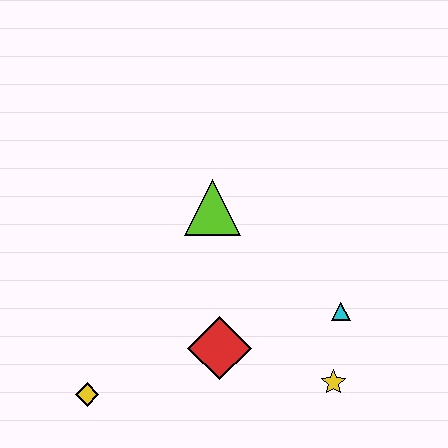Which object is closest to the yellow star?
The cyan triangle is closest to the yellow star.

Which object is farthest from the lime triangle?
The yellow diamond is farthest from the lime triangle.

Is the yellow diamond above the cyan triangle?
No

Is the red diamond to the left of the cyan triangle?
Yes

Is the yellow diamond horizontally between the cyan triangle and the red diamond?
No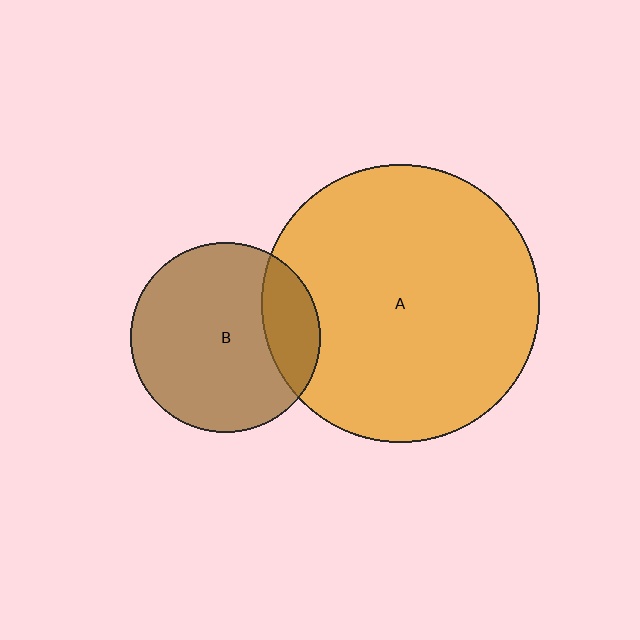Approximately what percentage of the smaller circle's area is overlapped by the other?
Approximately 20%.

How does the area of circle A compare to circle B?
Approximately 2.1 times.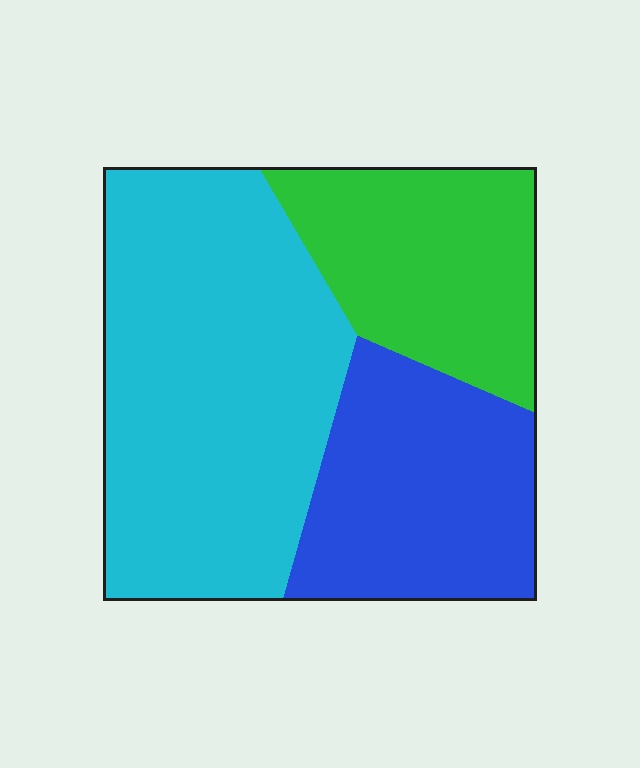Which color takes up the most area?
Cyan, at roughly 50%.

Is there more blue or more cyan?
Cyan.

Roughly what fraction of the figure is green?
Green covers around 25% of the figure.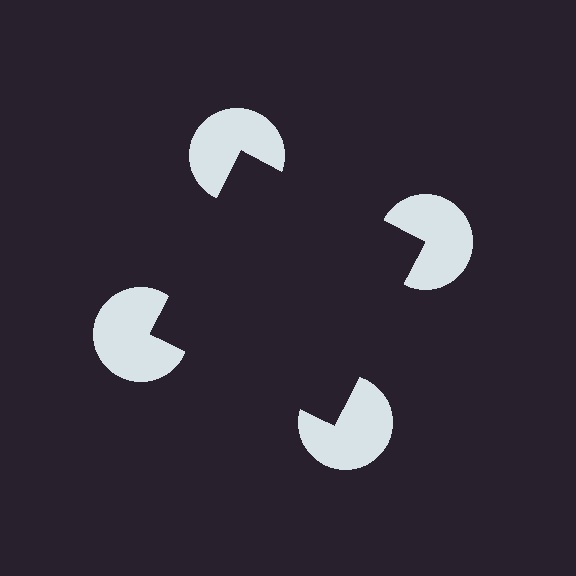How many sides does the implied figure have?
4 sides.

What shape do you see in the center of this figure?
An illusory square — its edges are inferred from the aligned wedge cuts in the pac-man discs, not physically drawn.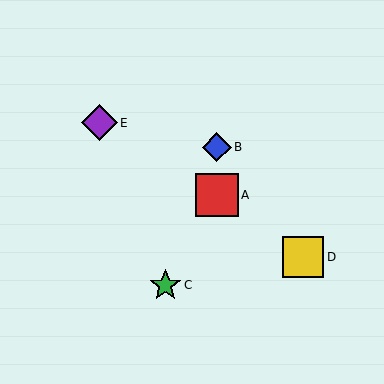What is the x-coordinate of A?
Object A is at x≈217.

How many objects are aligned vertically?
2 objects (A, B) are aligned vertically.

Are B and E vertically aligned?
No, B is at x≈217 and E is at x≈99.